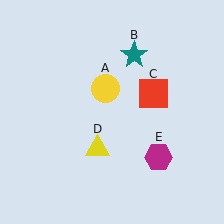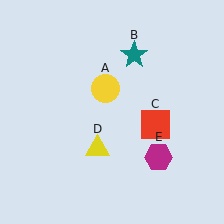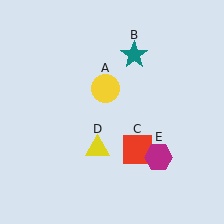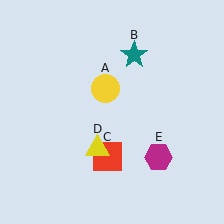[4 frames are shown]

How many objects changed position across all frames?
1 object changed position: red square (object C).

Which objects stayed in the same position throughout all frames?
Yellow circle (object A) and teal star (object B) and yellow triangle (object D) and magenta hexagon (object E) remained stationary.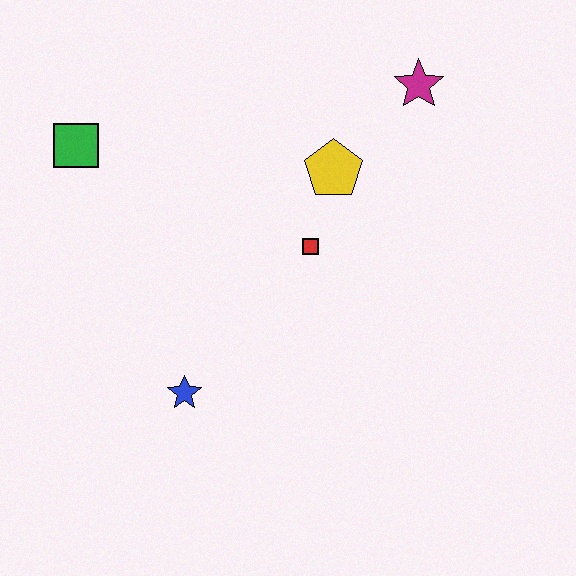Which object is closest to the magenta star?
The yellow pentagon is closest to the magenta star.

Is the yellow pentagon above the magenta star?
No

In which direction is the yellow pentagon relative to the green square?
The yellow pentagon is to the right of the green square.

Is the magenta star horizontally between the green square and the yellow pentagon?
No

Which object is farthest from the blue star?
The magenta star is farthest from the blue star.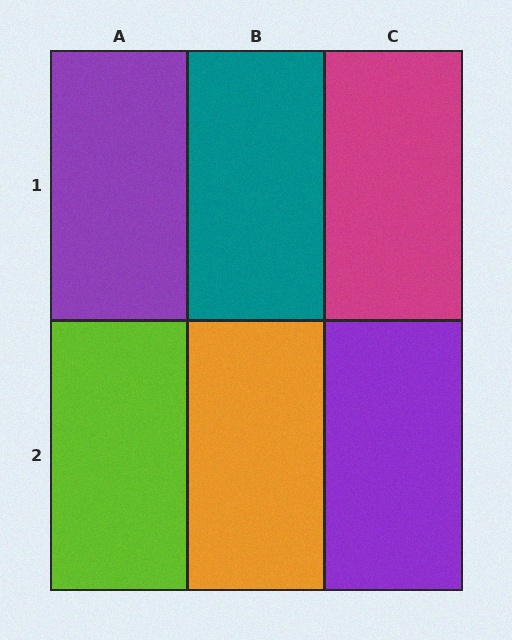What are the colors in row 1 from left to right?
Purple, teal, magenta.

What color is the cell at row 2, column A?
Lime.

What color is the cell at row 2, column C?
Purple.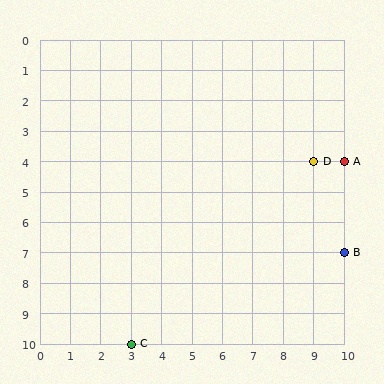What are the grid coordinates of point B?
Point B is at grid coordinates (10, 7).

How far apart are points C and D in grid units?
Points C and D are 6 columns and 6 rows apart (about 8.5 grid units diagonally).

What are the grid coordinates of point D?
Point D is at grid coordinates (9, 4).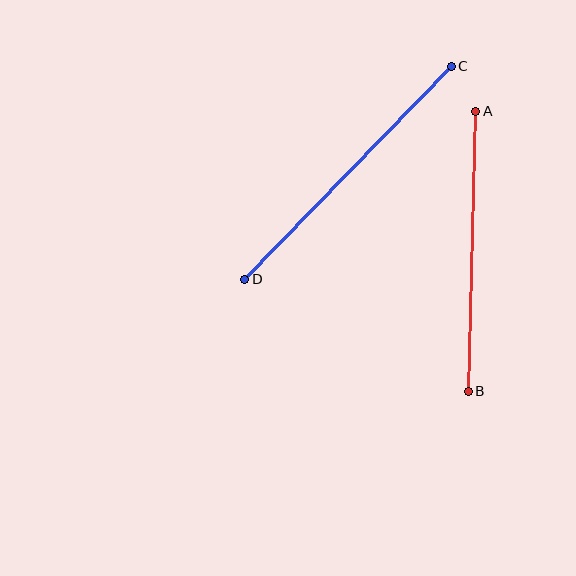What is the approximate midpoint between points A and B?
The midpoint is at approximately (472, 251) pixels.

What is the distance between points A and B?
The distance is approximately 280 pixels.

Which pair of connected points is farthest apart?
Points C and D are farthest apart.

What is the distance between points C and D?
The distance is approximately 297 pixels.